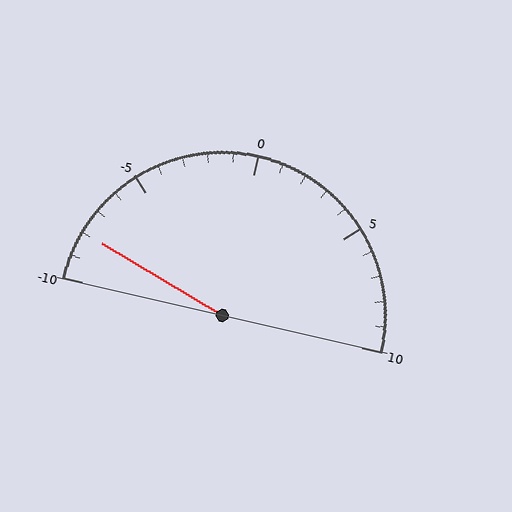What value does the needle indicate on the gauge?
The needle indicates approximately -8.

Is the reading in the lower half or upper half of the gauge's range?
The reading is in the lower half of the range (-10 to 10).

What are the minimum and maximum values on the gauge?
The gauge ranges from -10 to 10.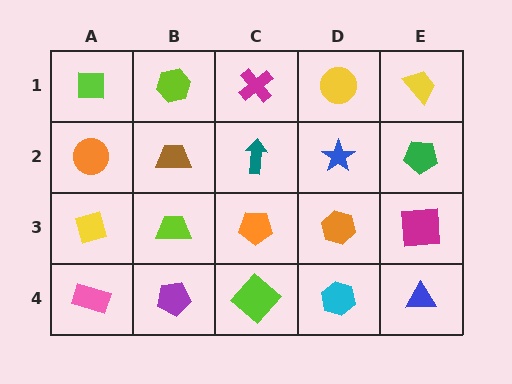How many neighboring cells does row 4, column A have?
2.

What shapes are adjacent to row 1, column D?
A blue star (row 2, column D), a magenta cross (row 1, column C), a yellow trapezoid (row 1, column E).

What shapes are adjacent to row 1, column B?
A brown trapezoid (row 2, column B), a lime square (row 1, column A), a magenta cross (row 1, column C).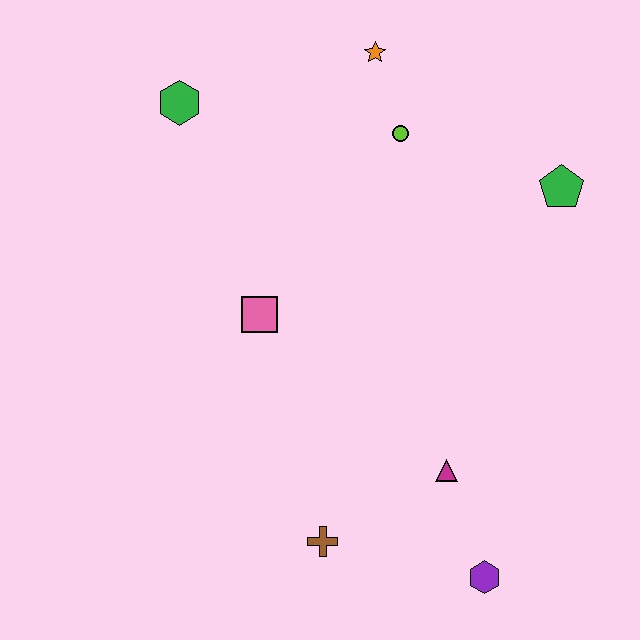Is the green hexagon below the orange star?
Yes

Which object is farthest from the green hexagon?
The purple hexagon is farthest from the green hexagon.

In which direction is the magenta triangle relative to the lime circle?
The magenta triangle is below the lime circle.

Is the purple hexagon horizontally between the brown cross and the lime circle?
No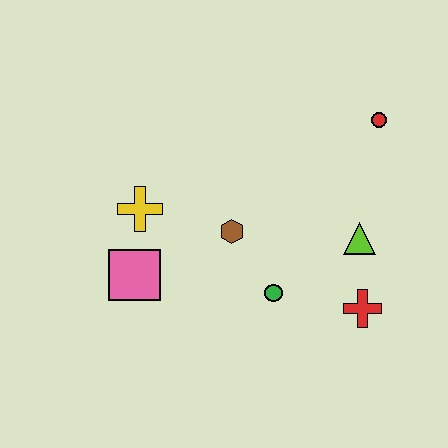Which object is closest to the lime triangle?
The red cross is closest to the lime triangle.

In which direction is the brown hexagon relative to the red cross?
The brown hexagon is to the left of the red cross.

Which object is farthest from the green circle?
The red circle is farthest from the green circle.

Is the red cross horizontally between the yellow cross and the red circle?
Yes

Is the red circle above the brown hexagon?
Yes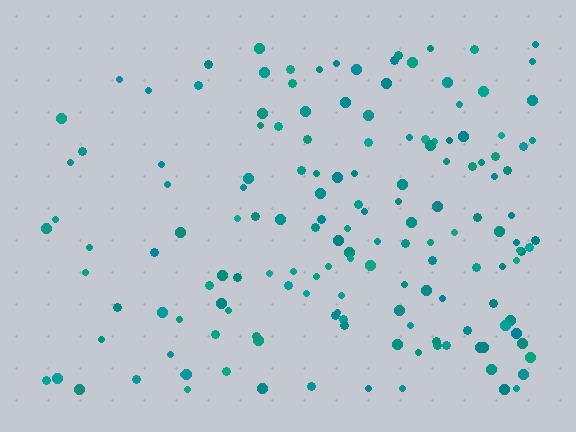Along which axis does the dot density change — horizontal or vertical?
Horizontal.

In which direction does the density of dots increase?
From left to right, with the right side densest.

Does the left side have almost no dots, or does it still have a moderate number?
Still a moderate number, just noticeably fewer than the right.